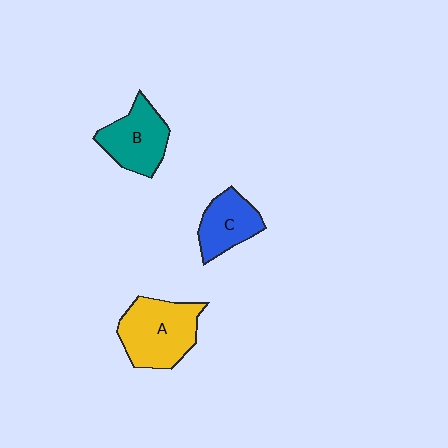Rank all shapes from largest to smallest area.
From largest to smallest: A (yellow), B (teal), C (blue).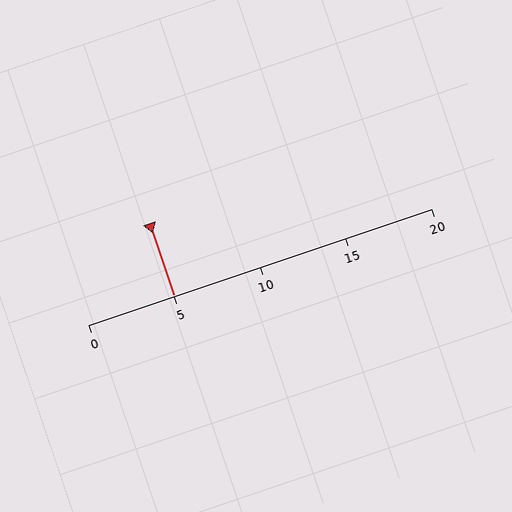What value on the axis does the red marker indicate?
The marker indicates approximately 5.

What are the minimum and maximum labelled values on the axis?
The axis runs from 0 to 20.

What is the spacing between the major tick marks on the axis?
The major ticks are spaced 5 apart.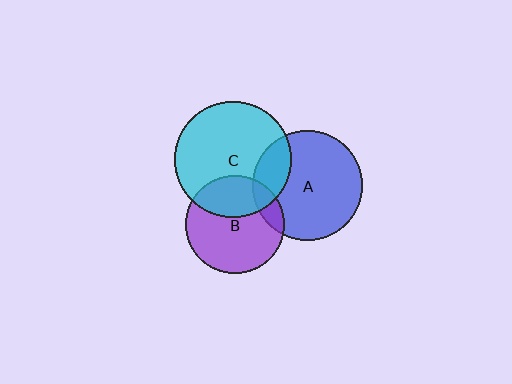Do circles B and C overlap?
Yes.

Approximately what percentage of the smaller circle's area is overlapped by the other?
Approximately 35%.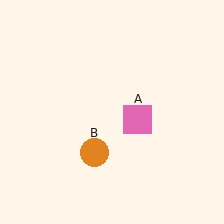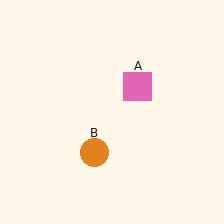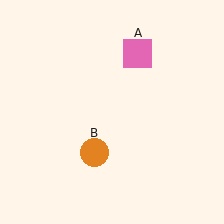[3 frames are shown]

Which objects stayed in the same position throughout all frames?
Orange circle (object B) remained stationary.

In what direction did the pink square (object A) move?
The pink square (object A) moved up.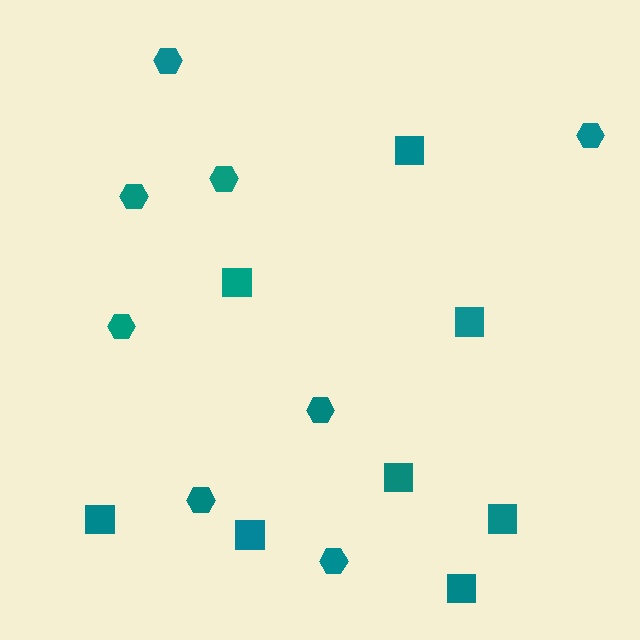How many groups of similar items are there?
There are 2 groups: one group of squares (8) and one group of hexagons (8).